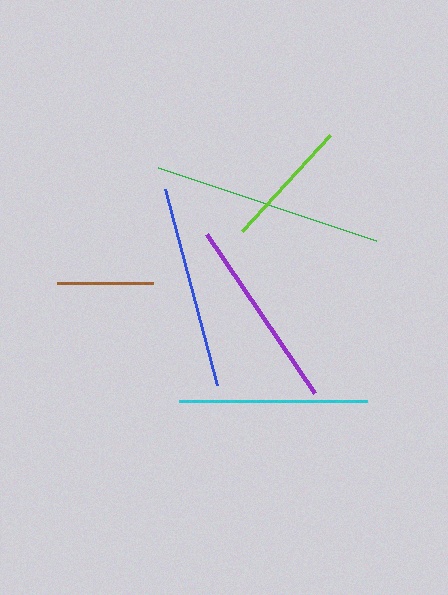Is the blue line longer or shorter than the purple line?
The blue line is longer than the purple line.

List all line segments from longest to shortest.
From longest to shortest: green, blue, purple, cyan, lime, brown.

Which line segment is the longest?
The green line is the longest at approximately 230 pixels.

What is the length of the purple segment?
The purple segment is approximately 192 pixels long.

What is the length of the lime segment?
The lime segment is approximately 131 pixels long.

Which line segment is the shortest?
The brown line is the shortest at approximately 97 pixels.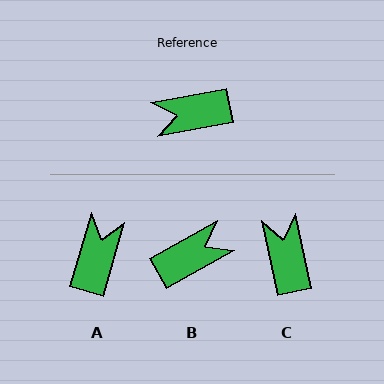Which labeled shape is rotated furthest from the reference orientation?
B, about 161 degrees away.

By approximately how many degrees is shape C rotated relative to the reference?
Approximately 89 degrees clockwise.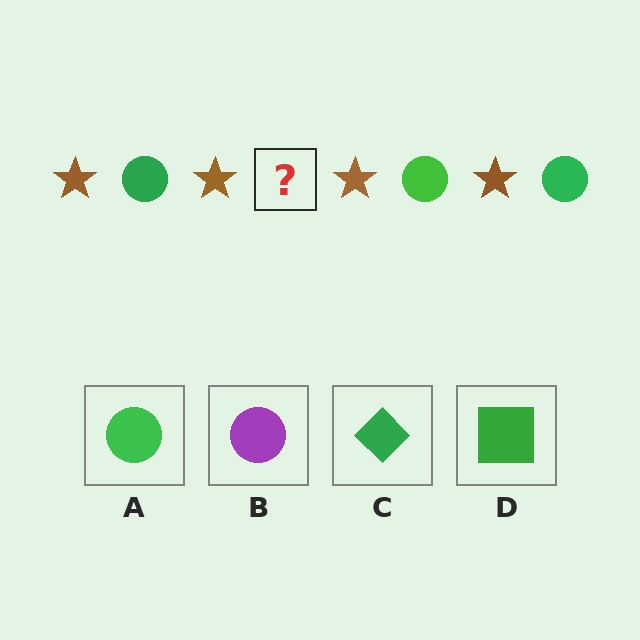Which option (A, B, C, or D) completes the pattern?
A.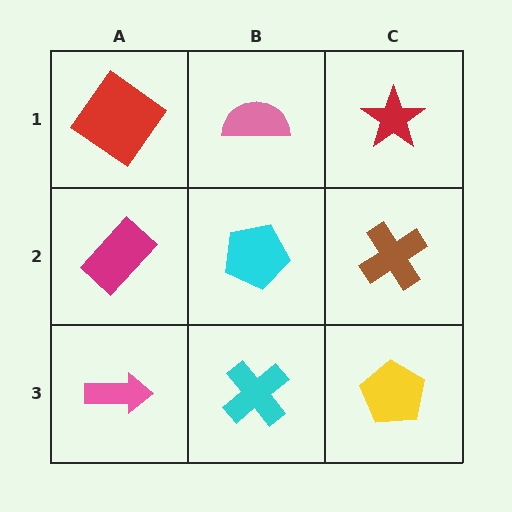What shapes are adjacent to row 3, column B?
A cyan pentagon (row 2, column B), a pink arrow (row 3, column A), a yellow pentagon (row 3, column C).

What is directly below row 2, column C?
A yellow pentagon.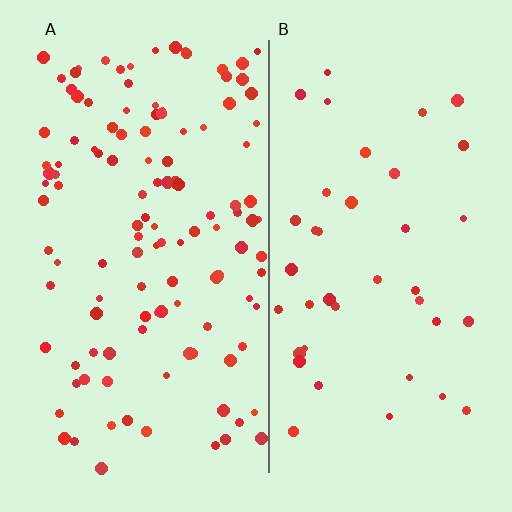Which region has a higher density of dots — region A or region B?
A (the left).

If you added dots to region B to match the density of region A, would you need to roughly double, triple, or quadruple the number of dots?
Approximately triple.